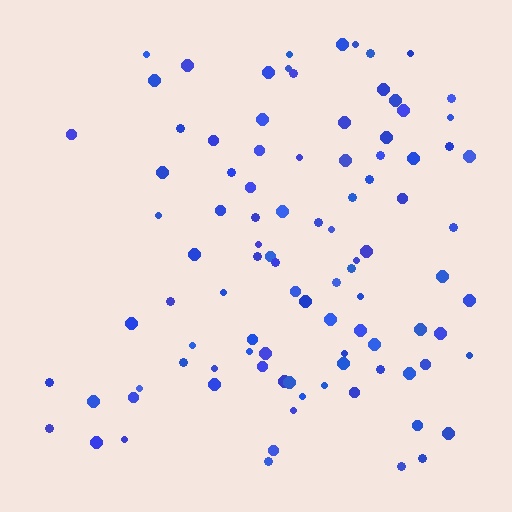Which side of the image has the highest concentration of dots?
The right.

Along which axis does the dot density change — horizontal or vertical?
Horizontal.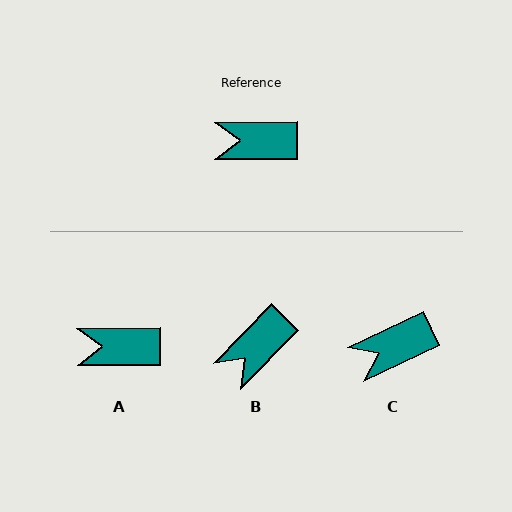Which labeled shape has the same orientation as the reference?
A.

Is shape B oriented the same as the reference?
No, it is off by about 45 degrees.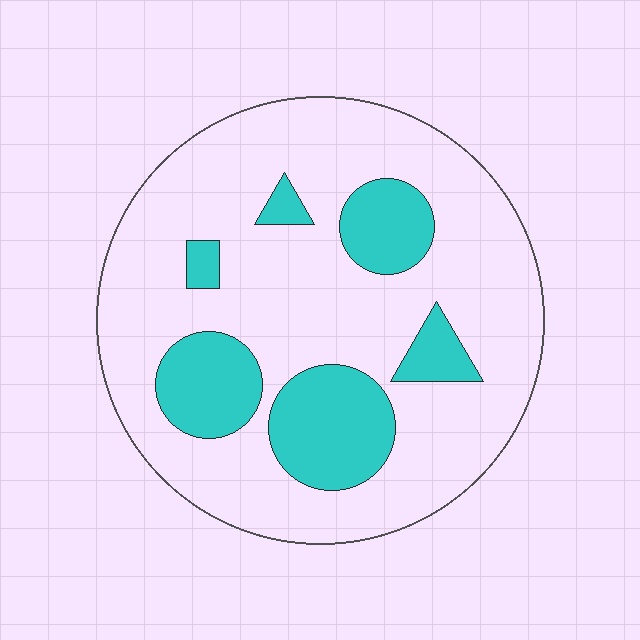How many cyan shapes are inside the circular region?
6.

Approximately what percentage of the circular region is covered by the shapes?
Approximately 25%.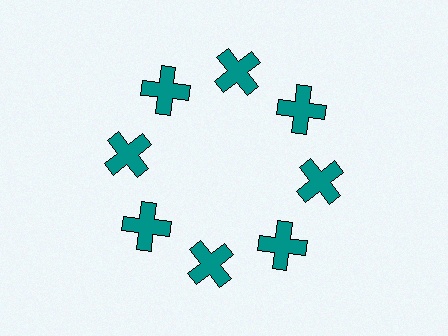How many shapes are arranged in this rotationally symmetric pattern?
There are 8 shapes, arranged in 8 groups of 1.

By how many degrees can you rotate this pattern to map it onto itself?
The pattern maps onto itself every 45 degrees of rotation.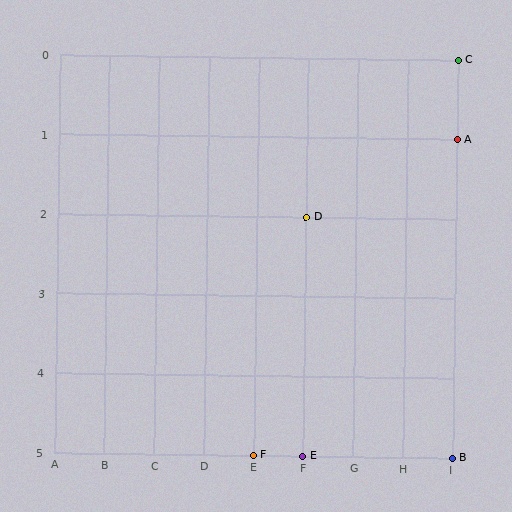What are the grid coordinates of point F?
Point F is at grid coordinates (E, 5).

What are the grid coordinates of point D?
Point D is at grid coordinates (F, 2).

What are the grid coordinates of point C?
Point C is at grid coordinates (I, 0).